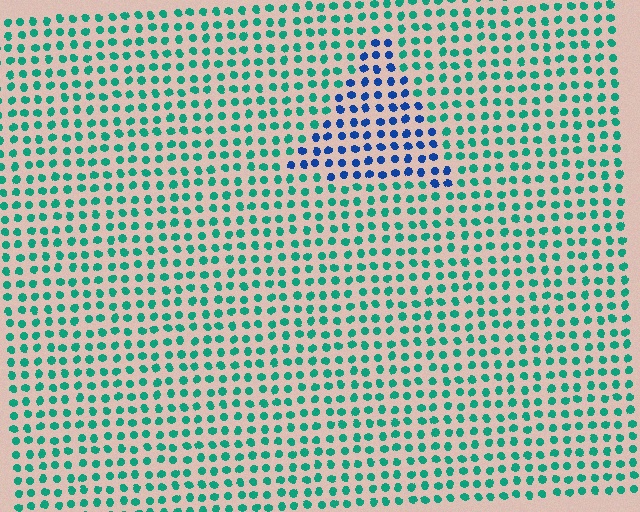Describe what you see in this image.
The image is filled with small teal elements in a uniform arrangement. A triangle-shaped region is visible where the elements are tinted to a slightly different hue, forming a subtle color boundary.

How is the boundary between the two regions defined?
The boundary is defined purely by a slight shift in hue (about 54 degrees). Spacing, size, and orientation are identical on both sides.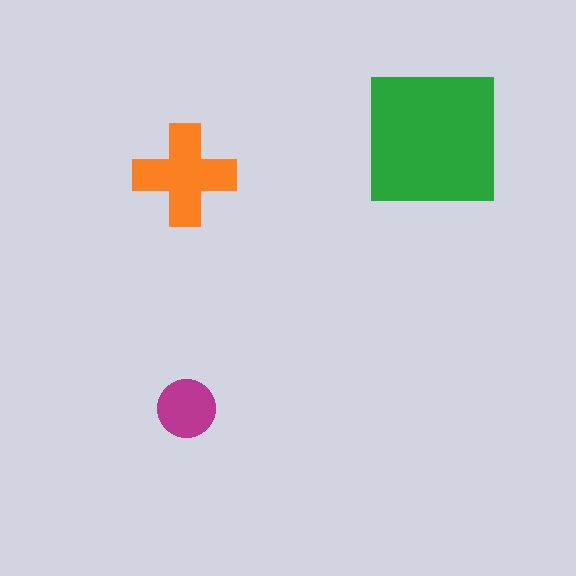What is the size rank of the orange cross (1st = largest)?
2nd.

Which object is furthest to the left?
The orange cross is leftmost.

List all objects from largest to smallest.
The green square, the orange cross, the magenta circle.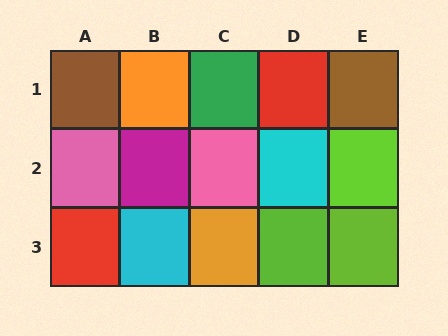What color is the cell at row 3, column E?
Lime.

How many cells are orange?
2 cells are orange.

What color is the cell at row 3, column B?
Cyan.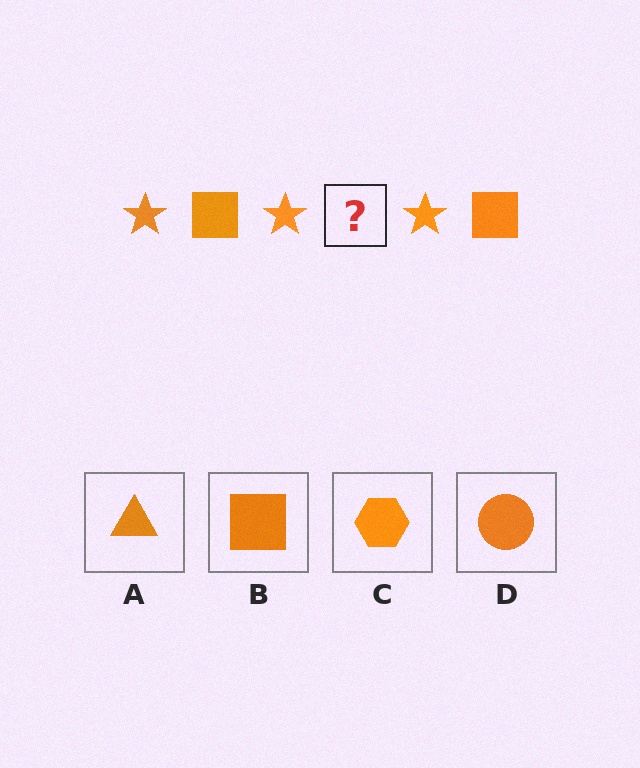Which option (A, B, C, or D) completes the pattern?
B.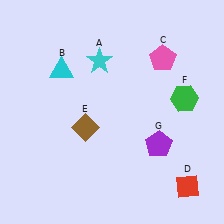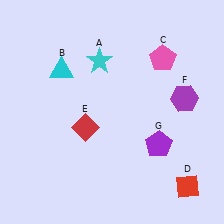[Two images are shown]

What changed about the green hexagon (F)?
In Image 1, F is green. In Image 2, it changed to purple.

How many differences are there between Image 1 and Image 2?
There are 2 differences between the two images.